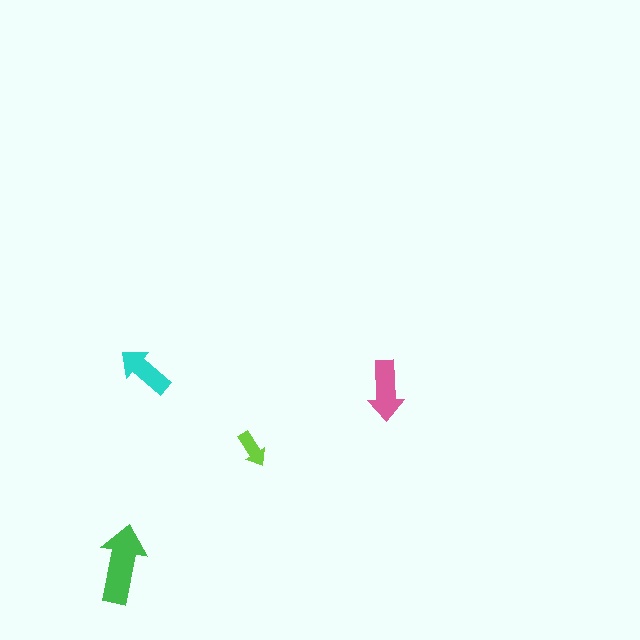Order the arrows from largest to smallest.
the green one, the pink one, the cyan one, the lime one.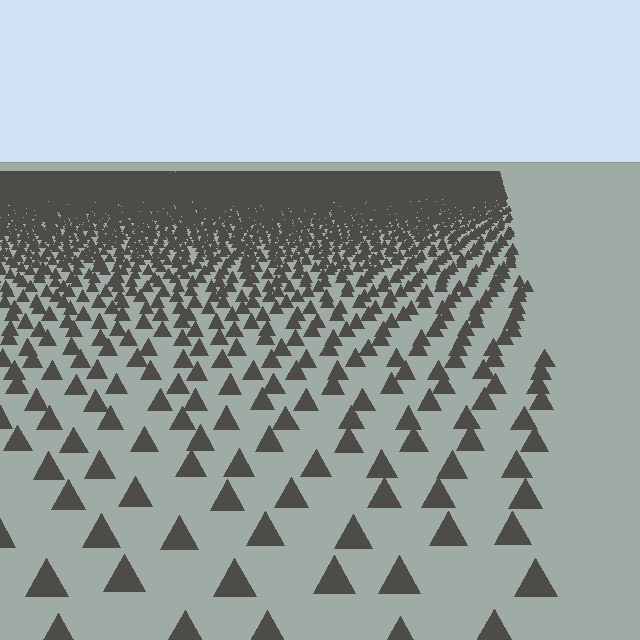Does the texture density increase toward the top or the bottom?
Density increases toward the top.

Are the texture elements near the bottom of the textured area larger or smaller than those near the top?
Larger. Near the bottom, elements are closer to the viewer and appear at a bigger on-screen size.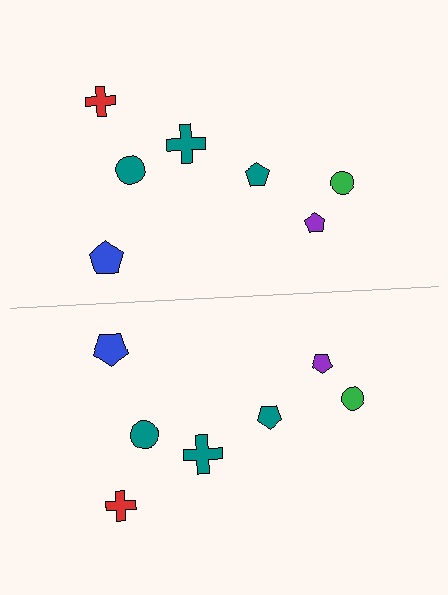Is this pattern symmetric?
Yes, this pattern has bilateral (reflection) symmetry.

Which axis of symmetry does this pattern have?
The pattern has a horizontal axis of symmetry running through the center of the image.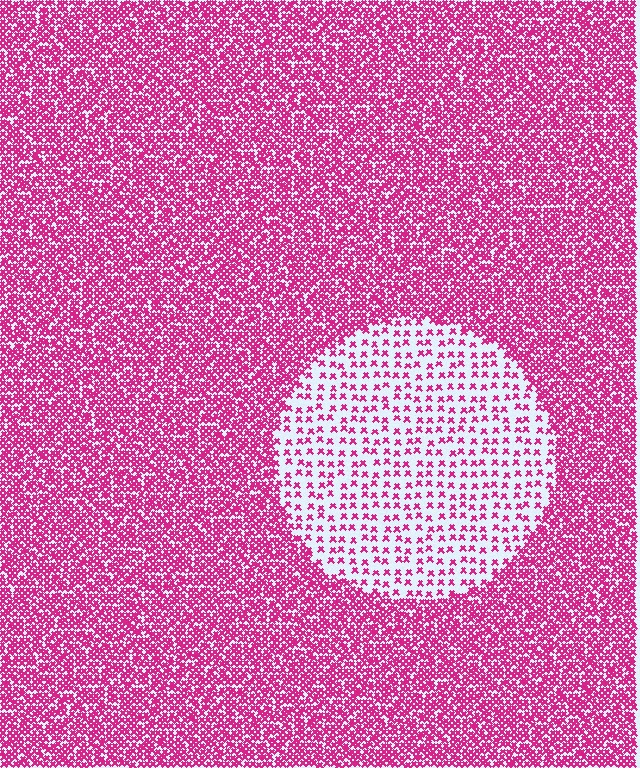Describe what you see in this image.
The image contains small magenta elements arranged at two different densities. A circle-shaped region is visible where the elements are less densely packed than the surrounding area.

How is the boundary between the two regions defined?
The boundary is defined by a change in element density (approximately 3.0x ratio). All elements are the same color, size, and shape.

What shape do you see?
I see a circle.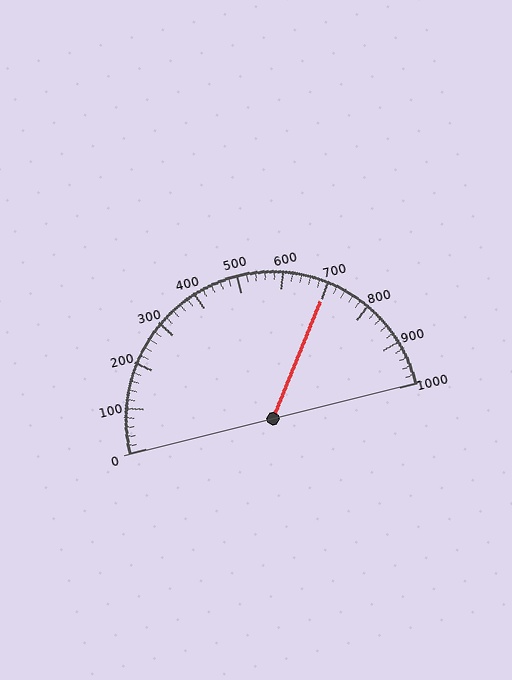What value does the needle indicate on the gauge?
The needle indicates approximately 700.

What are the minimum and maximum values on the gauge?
The gauge ranges from 0 to 1000.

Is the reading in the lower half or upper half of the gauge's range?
The reading is in the upper half of the range (0 to 1000).